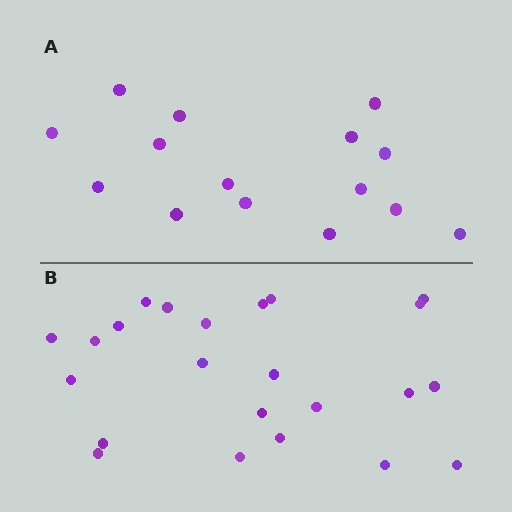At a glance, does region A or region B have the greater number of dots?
Region B (the bottom region) has more dots.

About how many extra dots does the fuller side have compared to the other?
Region B has roughly 8 or so more dots than region A.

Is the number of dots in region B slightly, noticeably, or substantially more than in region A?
Region B has substantially more. The ratio is roughly 1.5 to 1.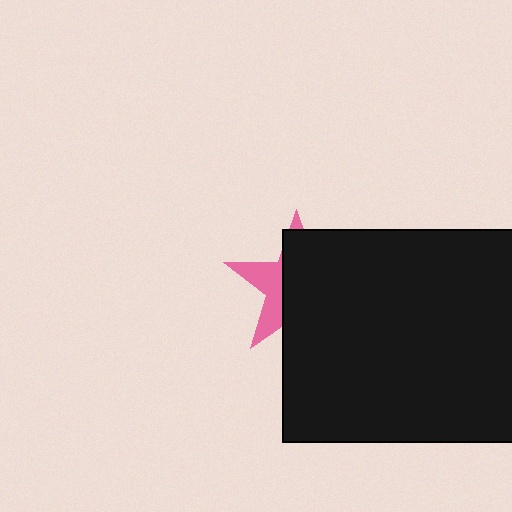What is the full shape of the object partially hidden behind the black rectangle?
The partially hidden object is a pink star.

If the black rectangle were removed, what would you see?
You would see the complete pink star.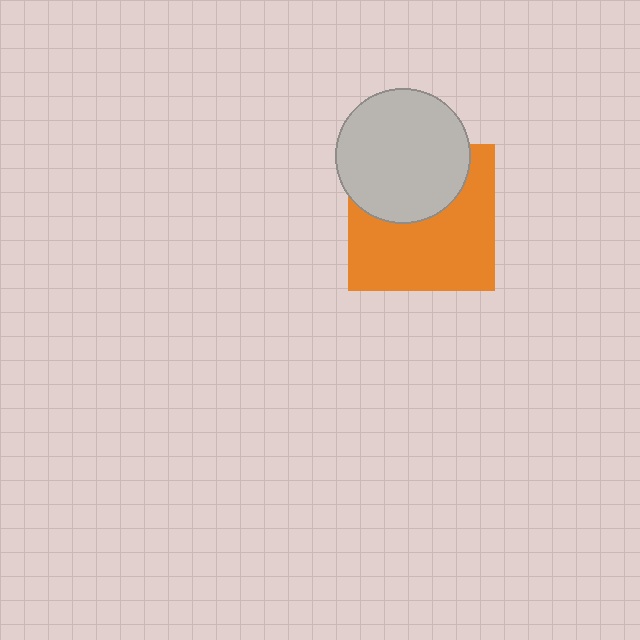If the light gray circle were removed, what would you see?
You would see the complete orange square.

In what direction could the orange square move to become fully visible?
The orange square could move down. That would shift it out from behind the light gray circle entirely.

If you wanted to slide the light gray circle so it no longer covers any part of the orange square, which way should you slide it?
Slide it up — that is the most direct way to separate the two shapes.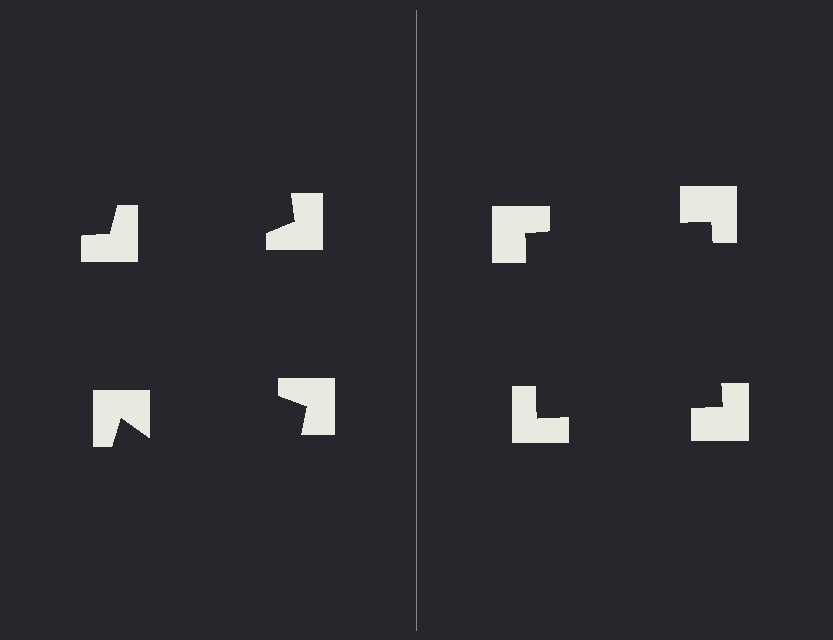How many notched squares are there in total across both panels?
8 — 4 on each side.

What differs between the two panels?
The notched squares are positioned identically on both sides; only the wedge orientations differ. On the right they align to a square; on the left they are misaligned.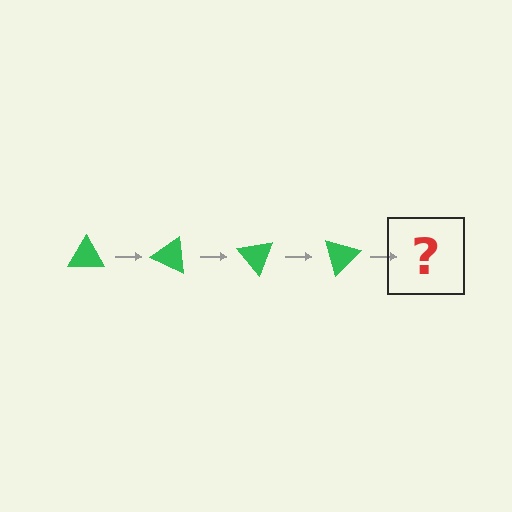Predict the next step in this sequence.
The next step is a green triangle rotated 100 degrees.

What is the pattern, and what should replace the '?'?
The pattern is that the triangle rotates 25 degrees each step. The '?' should be a green triangle rotated 100 degrees.